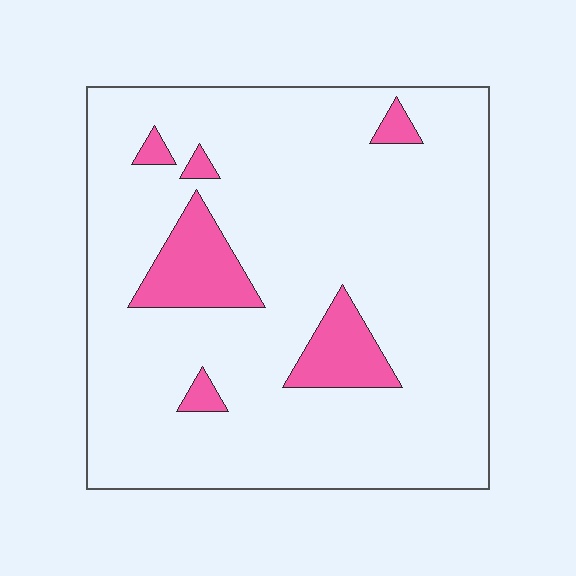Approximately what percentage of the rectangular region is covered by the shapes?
Approximately 10%.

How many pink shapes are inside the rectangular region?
6.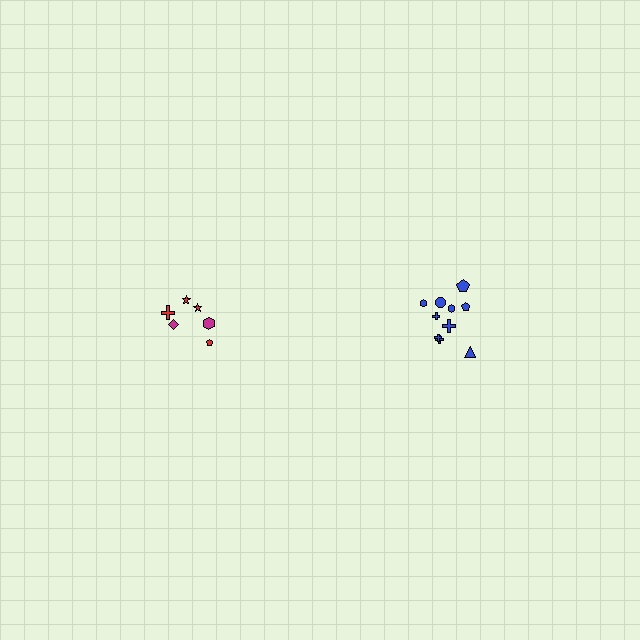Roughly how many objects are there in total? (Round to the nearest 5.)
Roughly 15 objects in total.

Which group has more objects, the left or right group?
The right group.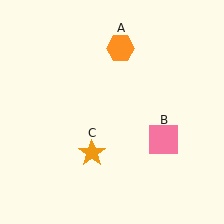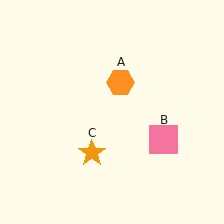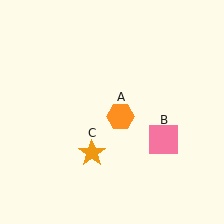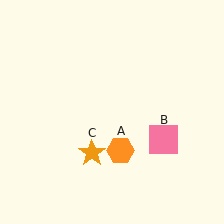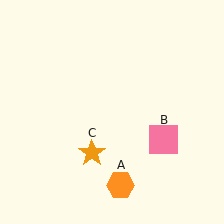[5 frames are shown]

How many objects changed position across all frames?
1 object changed position: orange hexagon (object A).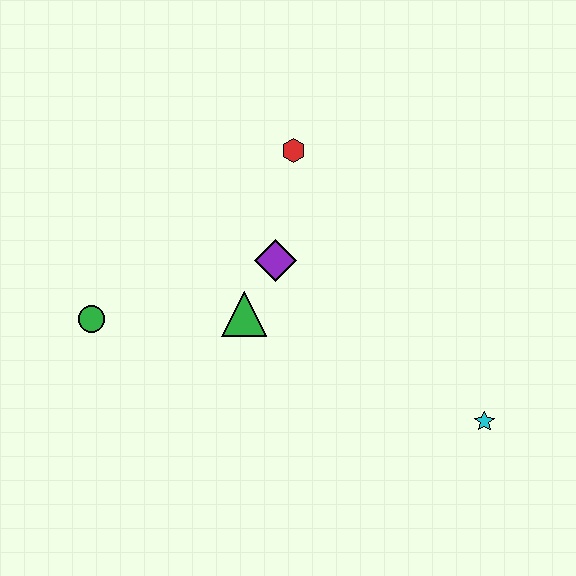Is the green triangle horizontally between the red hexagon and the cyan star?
No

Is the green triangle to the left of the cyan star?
Yes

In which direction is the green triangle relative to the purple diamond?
The green triangle is below the purple diamond.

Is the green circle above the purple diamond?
No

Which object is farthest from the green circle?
The cyan star is farthest from the green circle.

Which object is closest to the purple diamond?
The green triangle is closest to the purple diamond.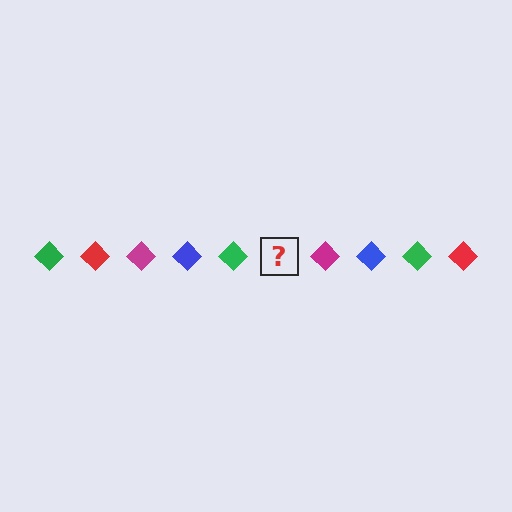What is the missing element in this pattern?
The missing element is a red diamond.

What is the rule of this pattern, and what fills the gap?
The rule is that the pattern cycles through green, red, magenta, blue diamonds. The gap should be filled with a red diamond.